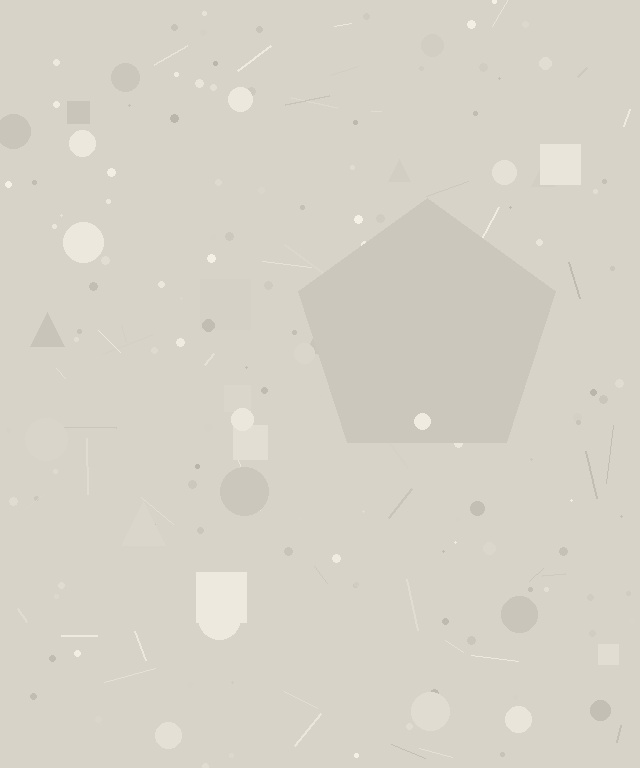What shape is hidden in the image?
A pentagon is hidden in the image.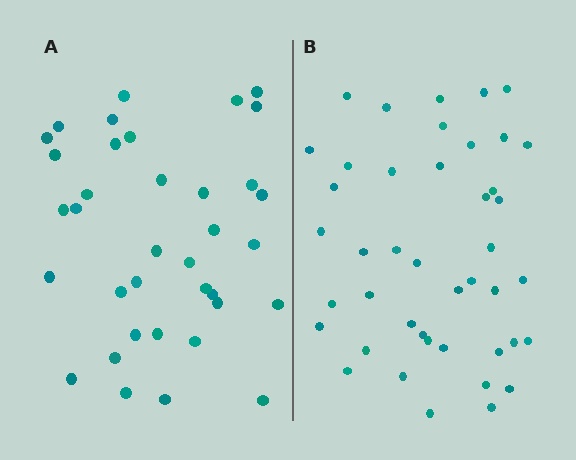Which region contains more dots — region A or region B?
Region B (the right region) has more dots.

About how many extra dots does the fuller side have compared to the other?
Region B has roughly 8 or so more dots than region A.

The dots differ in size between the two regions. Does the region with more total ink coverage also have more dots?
No. Region A has more total ink coverage because its dots are larger, but region B actually contains more individual dots. Total area can be misleading — the number of items is what matters here.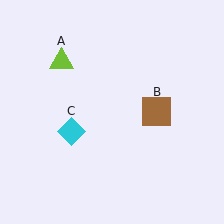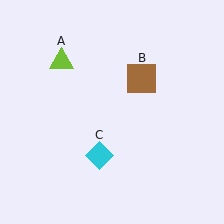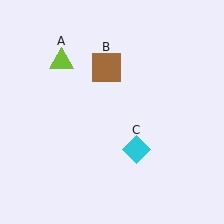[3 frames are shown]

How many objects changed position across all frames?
2 objects changed position: brown square (object B), cyan diamond (object C).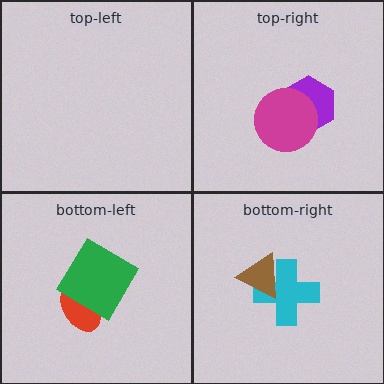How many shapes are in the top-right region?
2.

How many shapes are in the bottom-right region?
2.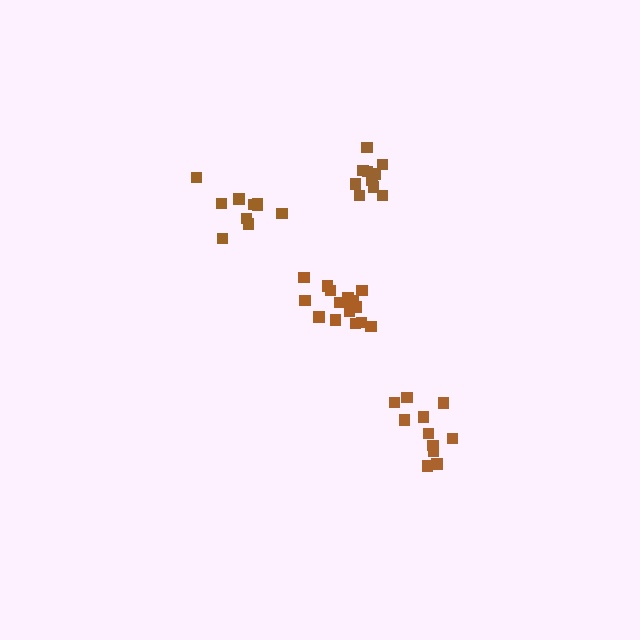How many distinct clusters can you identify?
There are 4 distinct clusters.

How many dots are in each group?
Group 1: 11 dots, Group 2: 10 dots, Group 3: 16 dots, Group 4: 10 dots (47 total).